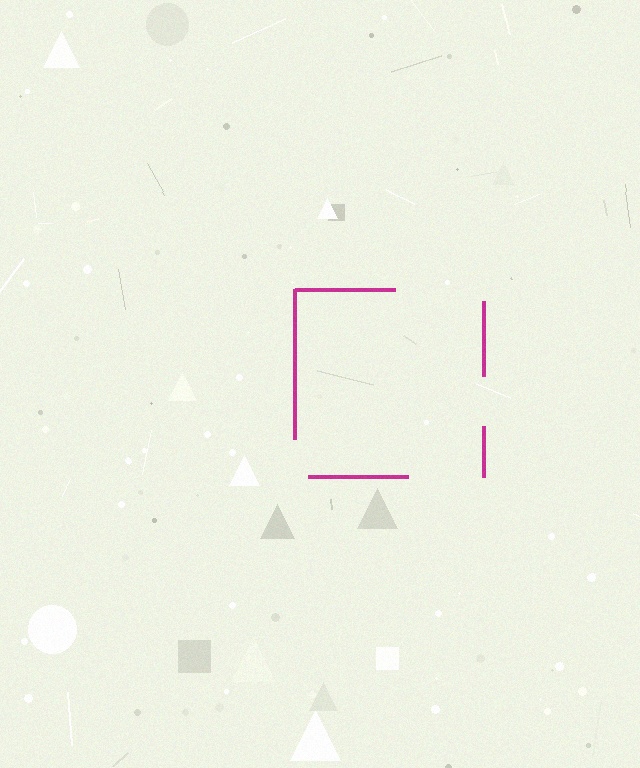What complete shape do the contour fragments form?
The contour fragments form a square.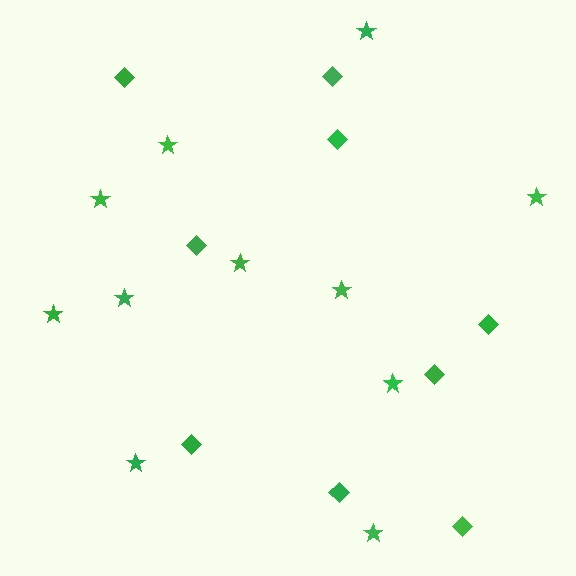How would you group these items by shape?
There are 2 groups: one group of diamonds (9) and one group of stars (11).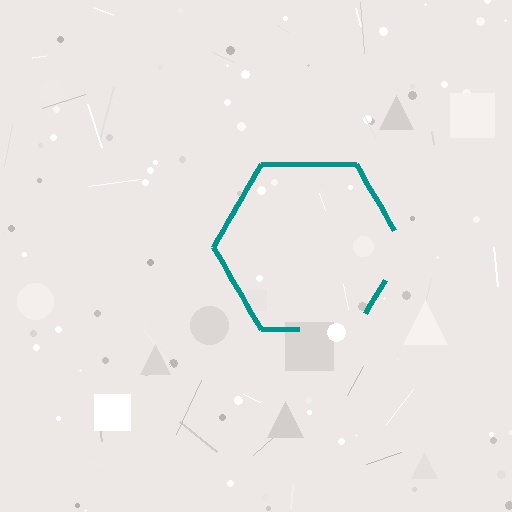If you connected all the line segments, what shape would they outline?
They would outline a hexagon.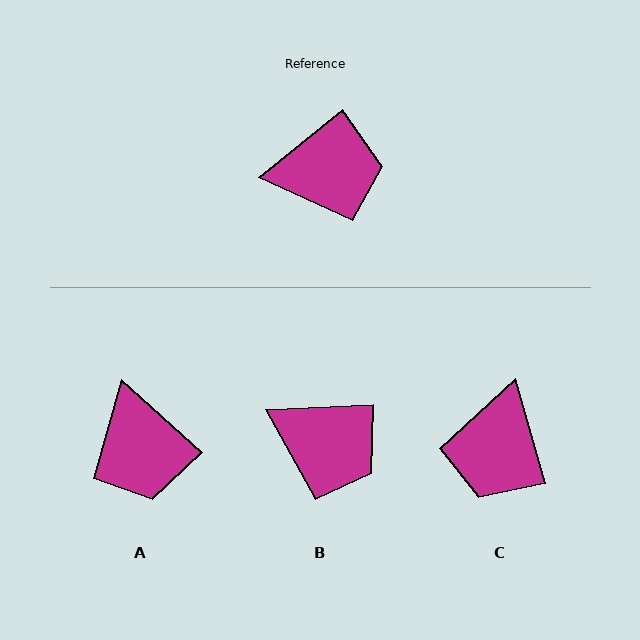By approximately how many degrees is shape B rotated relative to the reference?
Approximately 37 degrees clockwise.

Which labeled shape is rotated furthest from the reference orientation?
C, about 113 degrees away.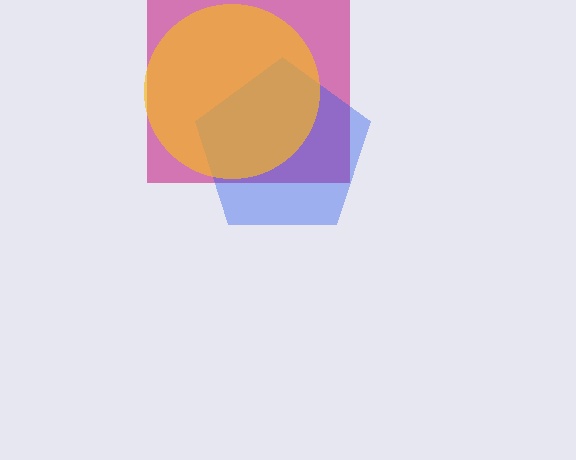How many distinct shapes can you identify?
There are 3 distinct shapes: a magenta square, a blue pentagon, a yellow circle.